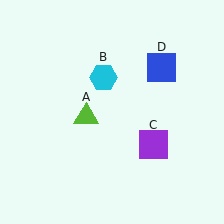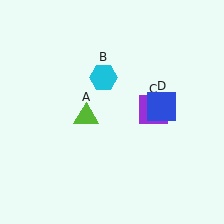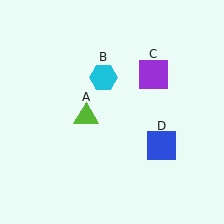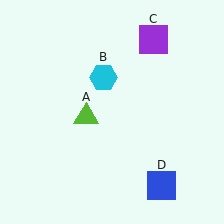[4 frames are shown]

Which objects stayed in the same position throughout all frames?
Lime triangle (object A) and cyan hexagon (object B) remained stationary.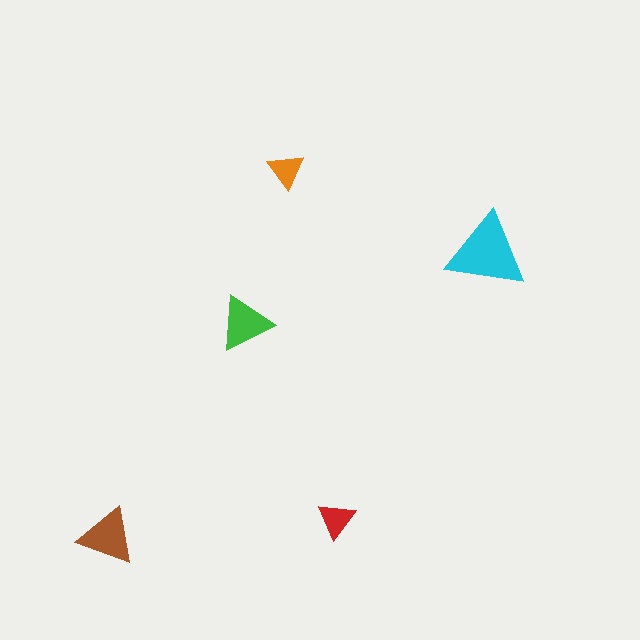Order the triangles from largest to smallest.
the cyan one, the brown one, the green one, the red one, the orange one.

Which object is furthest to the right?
The cyan triangle is rightmost.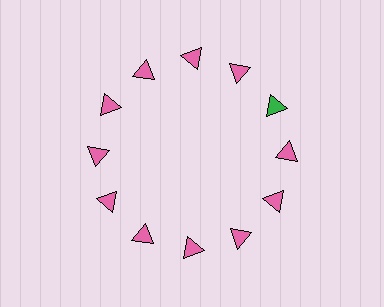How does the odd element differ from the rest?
It has a different color: green instead of pink.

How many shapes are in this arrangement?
There are 12 shapes arranged in a ring pattern.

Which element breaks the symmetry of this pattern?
The green triangle at roughly the 2 o'clock position breaks the symmetry. All other shapes are pink triangles.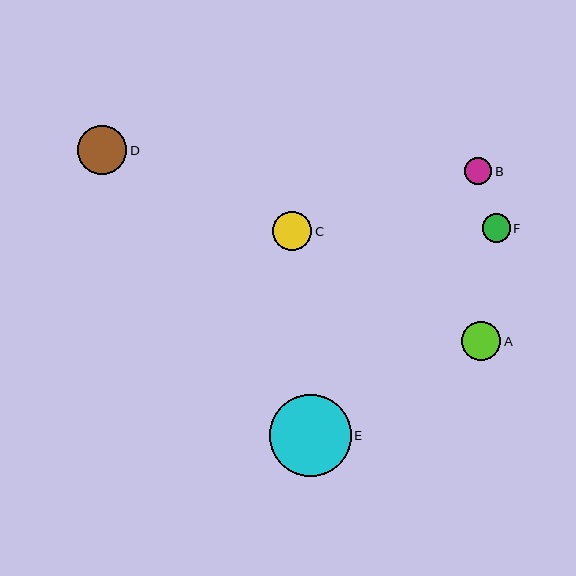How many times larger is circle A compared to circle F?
Circle A is approximately 1.4 times the size of circle F.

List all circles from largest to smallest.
From largest to smallest: E, D, A, C, F, B.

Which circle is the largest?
Circle E is the largest with a size of approximately 82 pixels.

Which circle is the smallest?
Circle B is the smallest with a size of approximately 27 pixels.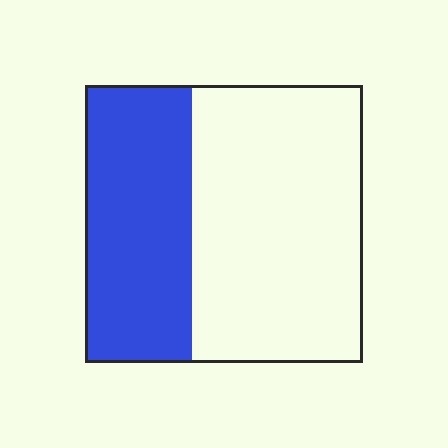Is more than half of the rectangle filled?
No.